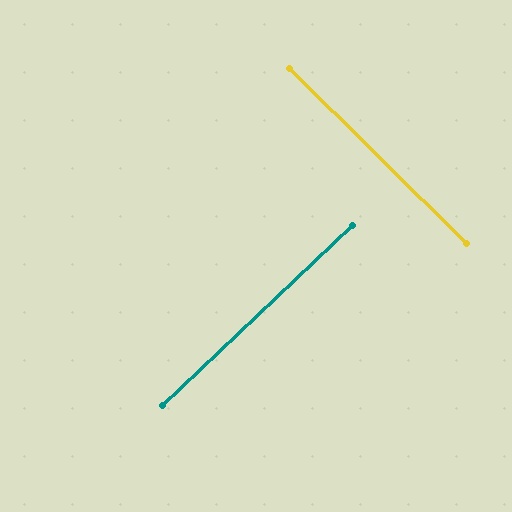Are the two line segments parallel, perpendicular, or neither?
Perpendicular — they meet at approximately 88°.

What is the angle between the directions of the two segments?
Approximately 88 degrees.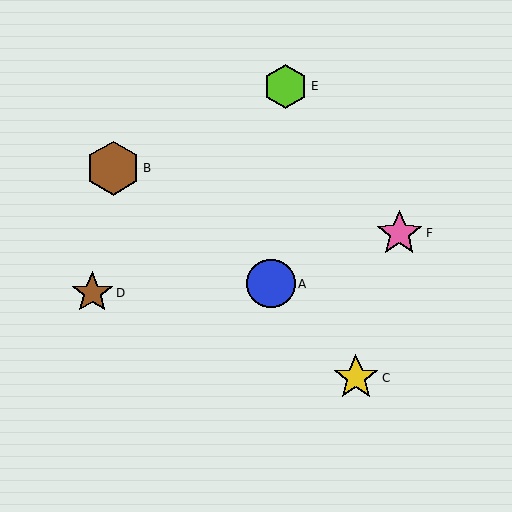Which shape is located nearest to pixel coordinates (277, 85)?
The lime hexagon (labeled E) at (286, 86) is nearest to that location.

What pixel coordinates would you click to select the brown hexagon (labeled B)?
Click at (113, 168) to select the brown hexagon B.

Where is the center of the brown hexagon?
The center of the brown hexagon is at (113, 168).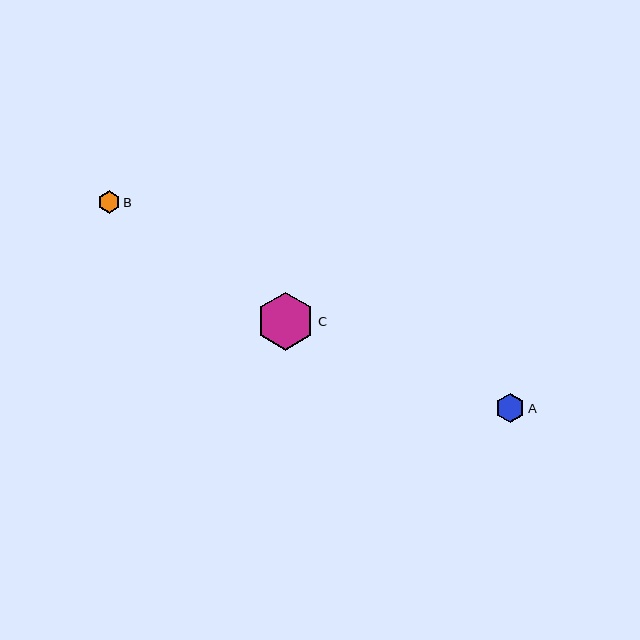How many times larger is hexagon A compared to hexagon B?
Hexagon A is approximately 1.3 times the size of hexagon B.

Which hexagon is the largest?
Hexagon C is the largest with a size of approximately 58 pixels.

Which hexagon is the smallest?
Hexagon B is the smallest with a size of approximately 22 pixels.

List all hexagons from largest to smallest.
From largest to smallest: C, A, B.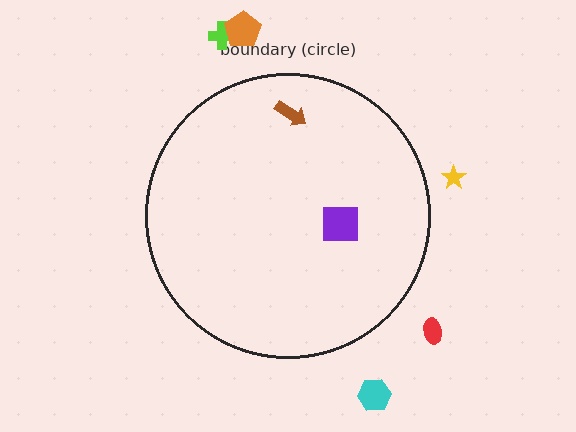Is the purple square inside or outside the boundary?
Inside.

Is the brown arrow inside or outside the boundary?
Inside.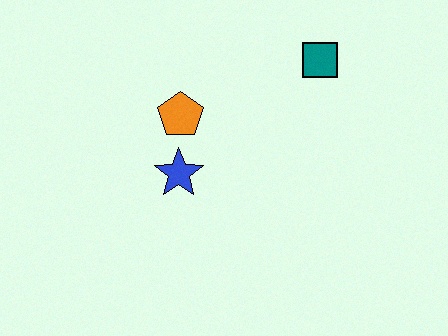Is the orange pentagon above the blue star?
Yes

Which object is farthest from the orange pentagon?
The teal square is farthest from the orange pentagon.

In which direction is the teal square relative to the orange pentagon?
The teal square is to the right of the orange pentagon.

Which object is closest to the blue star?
The orange pentagon is closest to the blue star.